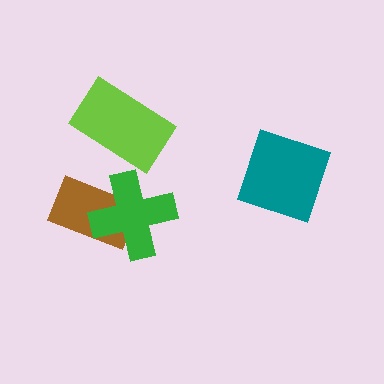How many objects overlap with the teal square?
0 objects overlap with the teal square.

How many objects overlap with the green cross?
1 object overlaps with the green cross.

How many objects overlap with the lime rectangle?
0 objects overlap with the lime rectangle.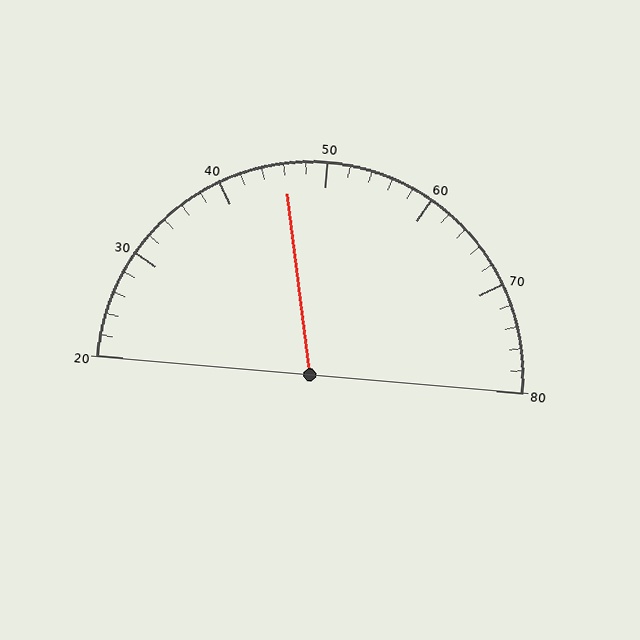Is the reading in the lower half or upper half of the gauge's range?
The reading is in the lower half of the range (20 to 80).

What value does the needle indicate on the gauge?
The needle indicates approximately 46.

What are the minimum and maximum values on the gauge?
The gauge ranges from 20 to 80.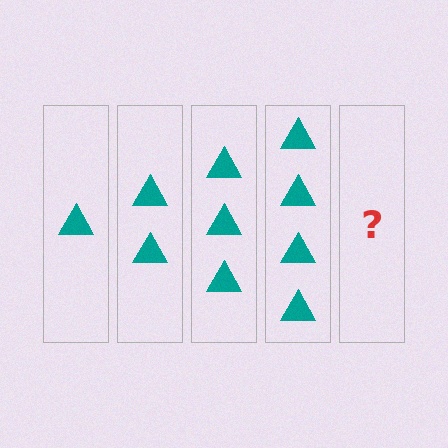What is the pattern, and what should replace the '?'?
The pattern is that each step adds one more triangle. The '?' should be 5 triangles.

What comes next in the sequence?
The next element should be 5 triangles.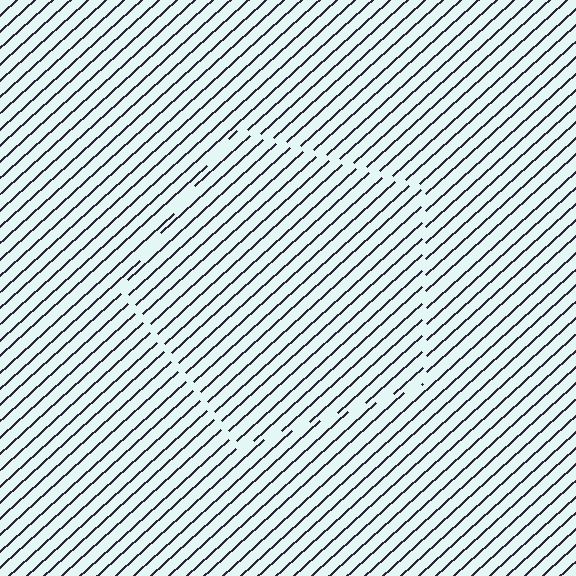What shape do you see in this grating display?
An illusory pentagon. The interior of the shape contains the same grating, shifted by half a period — the contour is defined by the phase discontinuity where line-ends from the inner and outer gratings abut.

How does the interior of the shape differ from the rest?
The interior of the shape contains the same grating, shifted by half a period — the contour is defined by the phase discontinuity where line-ends from the inner and outer gratings abut.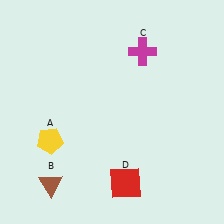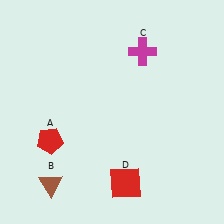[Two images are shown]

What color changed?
The pentagon (A) changed from yellow in Image 1 to red in Image 2.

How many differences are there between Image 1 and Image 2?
There is 1 difference between the two images.